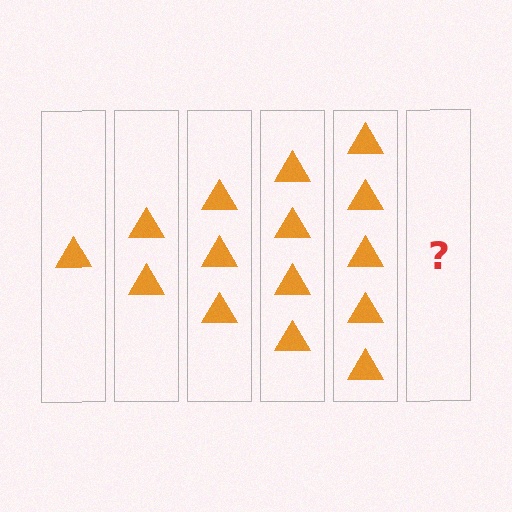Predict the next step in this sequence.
The next step is 6 triangles.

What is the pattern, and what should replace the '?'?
The pattern is that each step adds one more triangle. The '?' should be 6 triangles.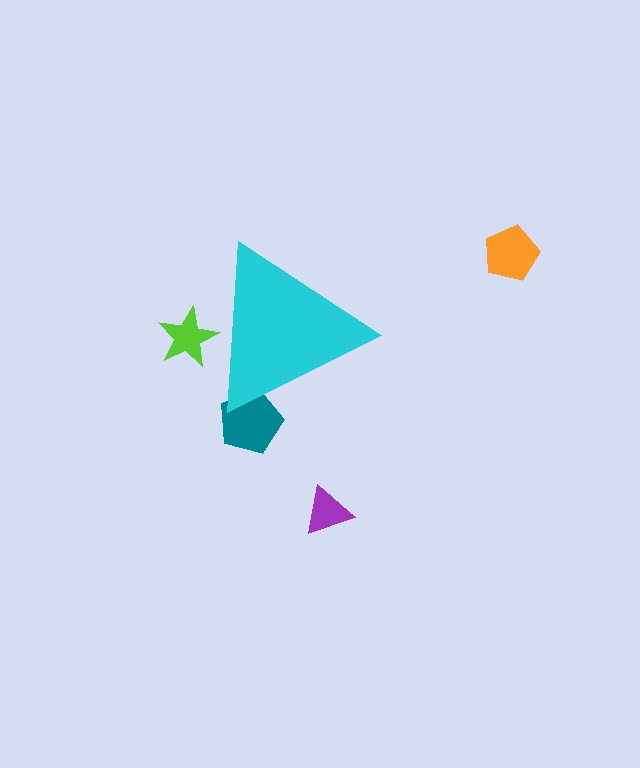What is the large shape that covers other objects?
A cyan triangle.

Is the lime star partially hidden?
Yes, the lime star is partially hidden behind the cyan triangle.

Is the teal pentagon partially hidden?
Yes, the teal pentagon is partially hidden behind the cyan triangle.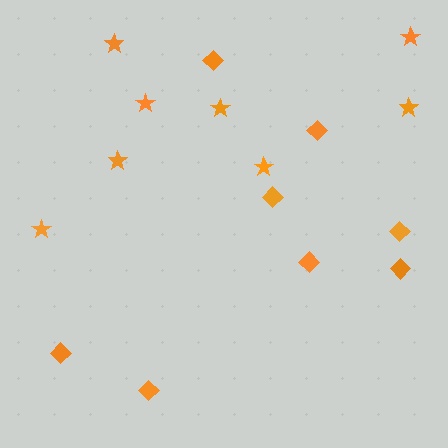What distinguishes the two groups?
There are 2 groups: one group of stars (8) and one group of diamonds (8).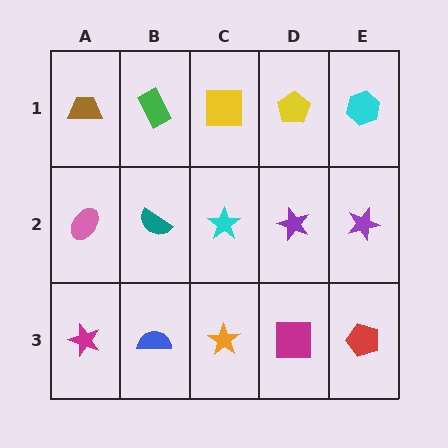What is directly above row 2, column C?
A yellow square.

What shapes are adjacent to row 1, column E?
A purple star (row 2, column E), a yellow pentagon (row 1, column D).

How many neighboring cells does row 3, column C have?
3.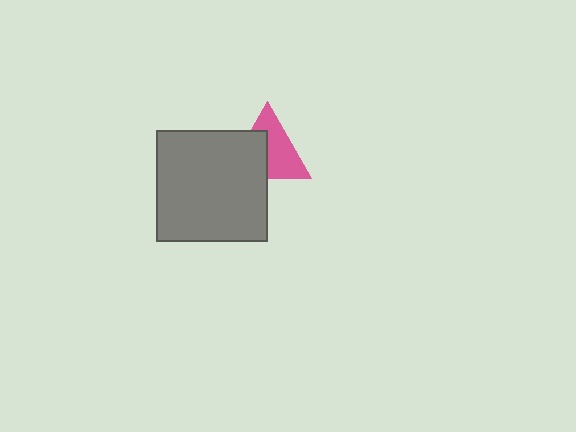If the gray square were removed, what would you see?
You would see the complete pink triangle.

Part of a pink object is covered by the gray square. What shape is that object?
It is a triangle.